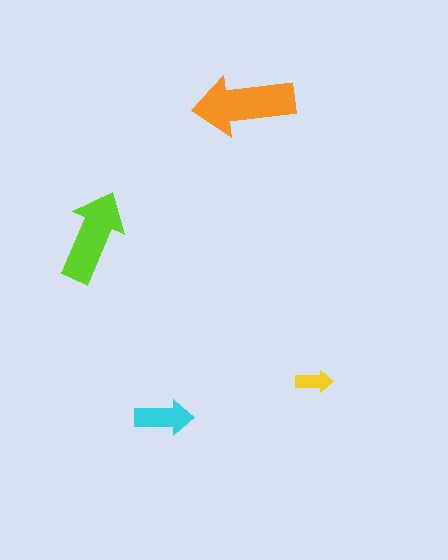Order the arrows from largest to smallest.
the orange one, the lime one, the cyan one, the yellow one.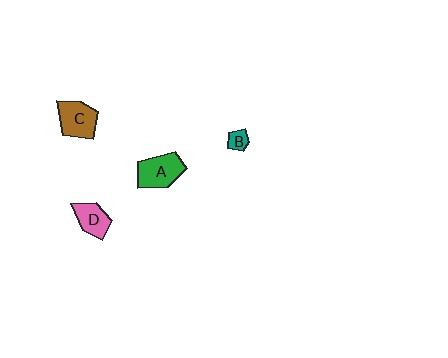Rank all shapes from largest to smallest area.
From largest to smallest: A (green), C (brown), D (pink), B (teal).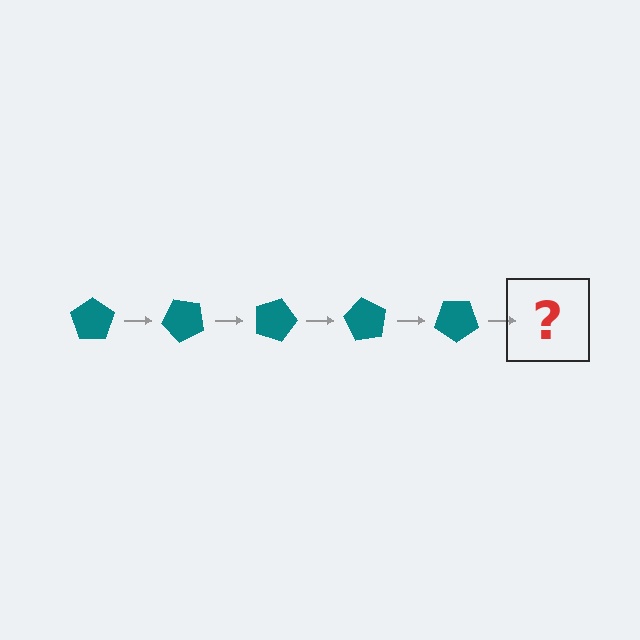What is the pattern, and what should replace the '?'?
The pattern is that the pentagon rotates 45 degrees each step. The '?' should be a teal pentagon rotated 225 degrees.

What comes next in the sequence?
The next element should be a teal pentagon rotated 225 degrees.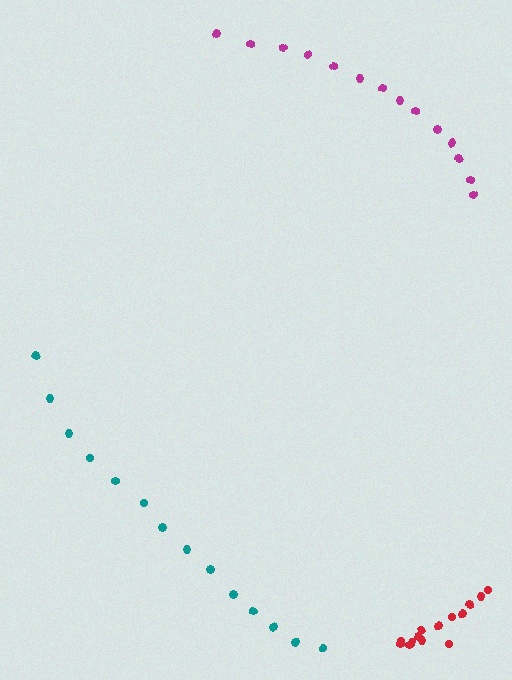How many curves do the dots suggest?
There are 3 distinct paths.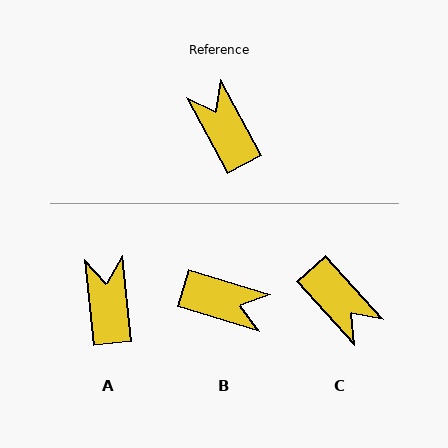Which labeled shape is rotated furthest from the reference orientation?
C, about 167 degrees away.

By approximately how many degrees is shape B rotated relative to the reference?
Approximately 135 degrees clockwise.